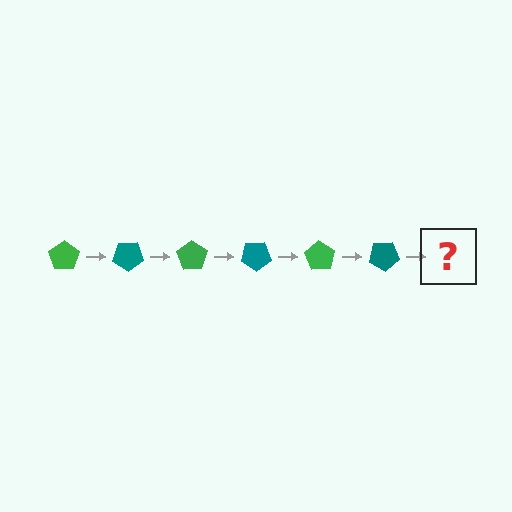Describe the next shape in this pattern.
It should be a green pentagon, rotated 210 degrees from the start.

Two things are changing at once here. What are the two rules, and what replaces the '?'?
The two rules are that it rotates 35 degrees each step and the color cycles through green and teal. The '?' should be a green pentagon, rotated 210 degrees from the start.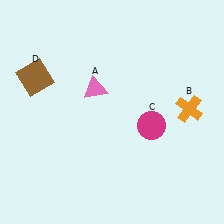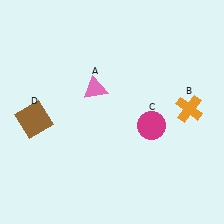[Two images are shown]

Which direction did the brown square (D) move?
The brown square (D) moved down.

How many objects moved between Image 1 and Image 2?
1 object moved between the two images.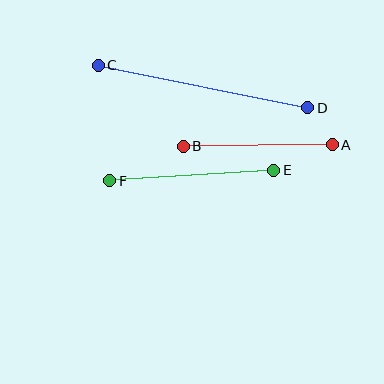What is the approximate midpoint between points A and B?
The midpoint is at approximately (258, 146) pixels.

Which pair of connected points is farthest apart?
Points C and D are farthest apart.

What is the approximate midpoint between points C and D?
The midpoint is at approximately (203, 87) pixels.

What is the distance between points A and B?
The distance is approximately 149 pixels.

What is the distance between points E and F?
The distance is approximately 164 pixels.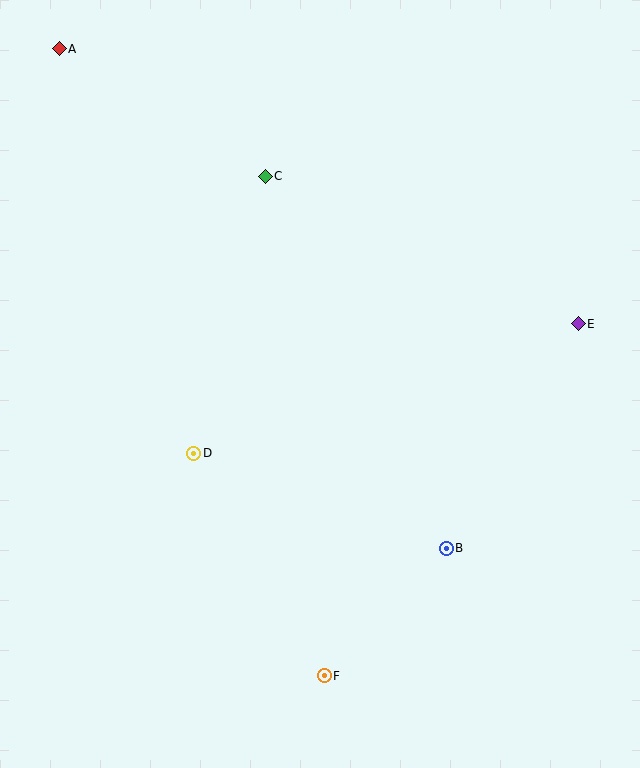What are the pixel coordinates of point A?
Point A is at (59, 49).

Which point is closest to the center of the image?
Point D at (194, 453) is closest to the center.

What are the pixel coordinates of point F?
Point F is at (324, 676).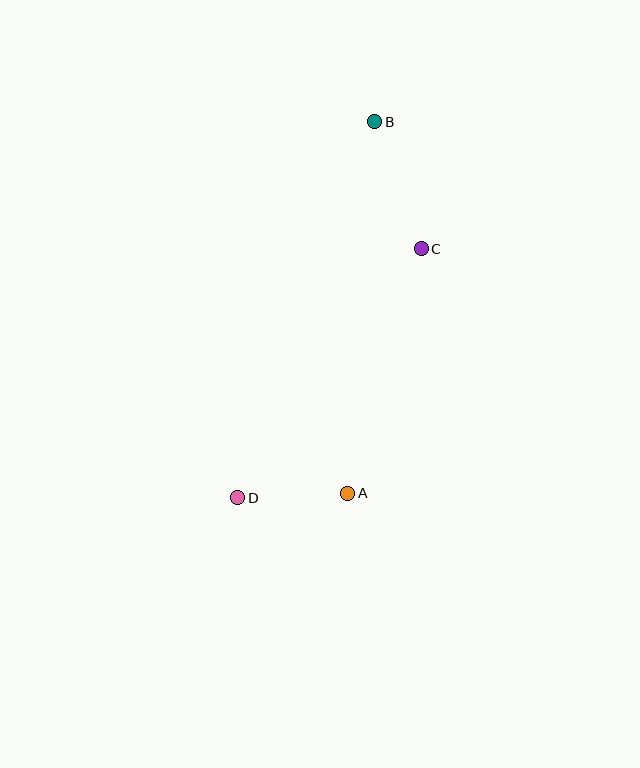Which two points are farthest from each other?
Points B and D are farthest from each other.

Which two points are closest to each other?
Points A and D are closest to each other.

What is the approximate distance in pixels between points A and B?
The distance between A and B is approximately 372 pixels.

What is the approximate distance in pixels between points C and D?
The distance between C and D is approximately 310 pixels.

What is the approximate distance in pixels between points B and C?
The distance between B and C is approximately 135 pixels.